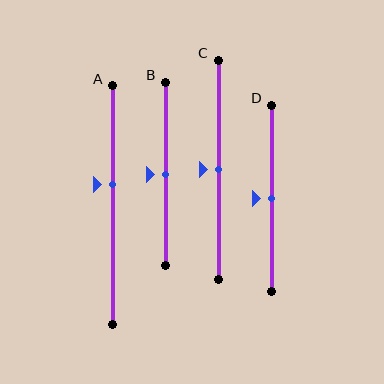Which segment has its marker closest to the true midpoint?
Segment B has its marker closest to the true midpoint.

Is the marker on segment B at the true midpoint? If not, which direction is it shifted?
Yes, the marker on segment B is at the true midpoint.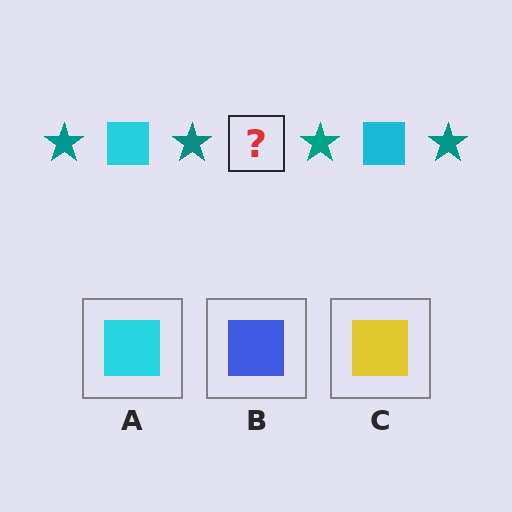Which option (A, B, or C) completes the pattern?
A.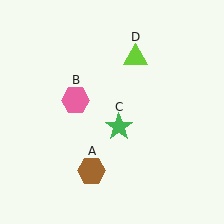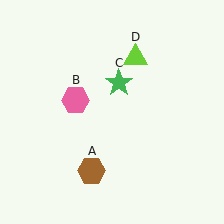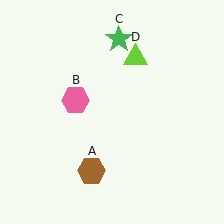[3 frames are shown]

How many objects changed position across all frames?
1 object changed position: green star (object C).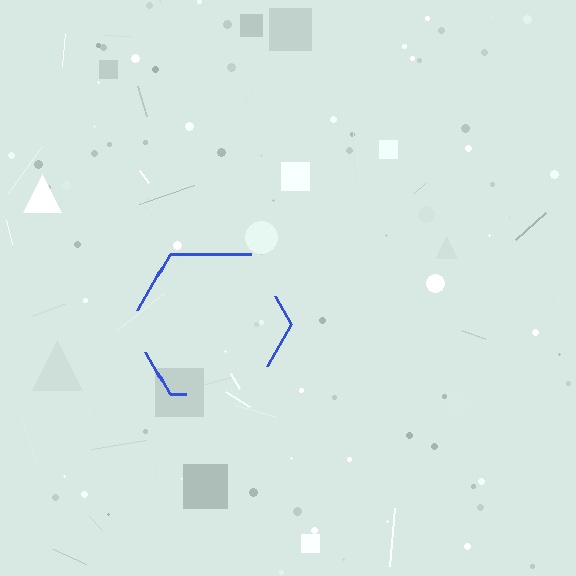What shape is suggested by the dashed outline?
The dashed outline suggests a hexagon.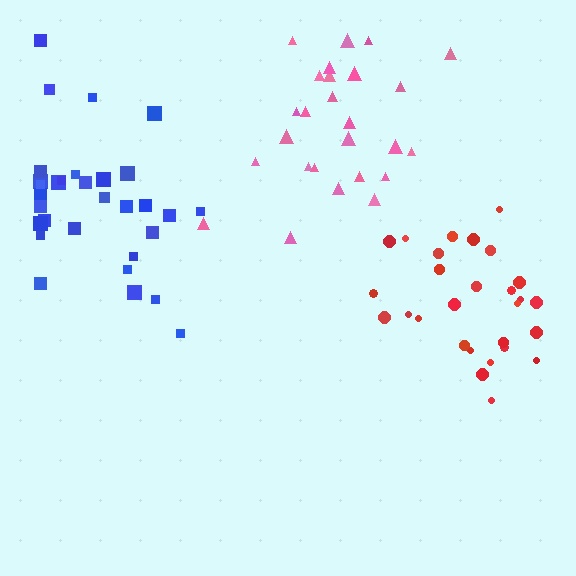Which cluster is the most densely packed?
Red.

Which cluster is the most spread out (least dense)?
Pink.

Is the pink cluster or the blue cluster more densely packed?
Blue.